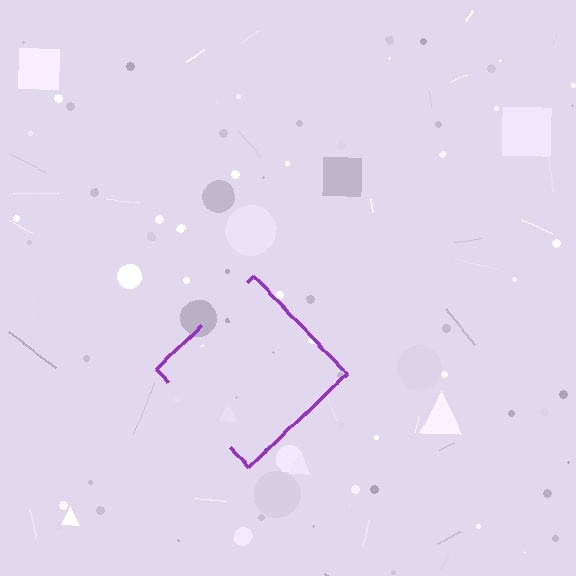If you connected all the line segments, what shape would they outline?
They would outline a diamond.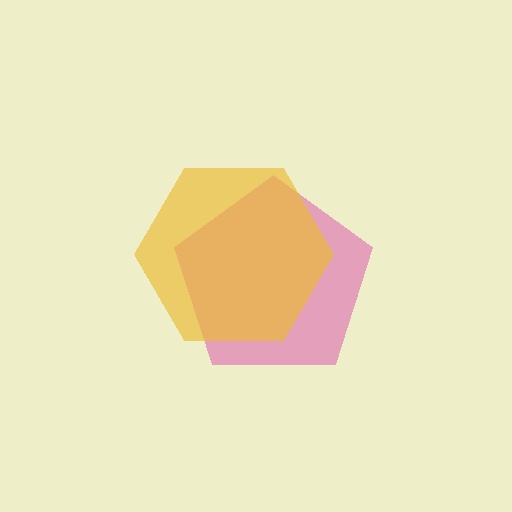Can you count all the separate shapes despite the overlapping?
Yes, there are 2 separate shapes.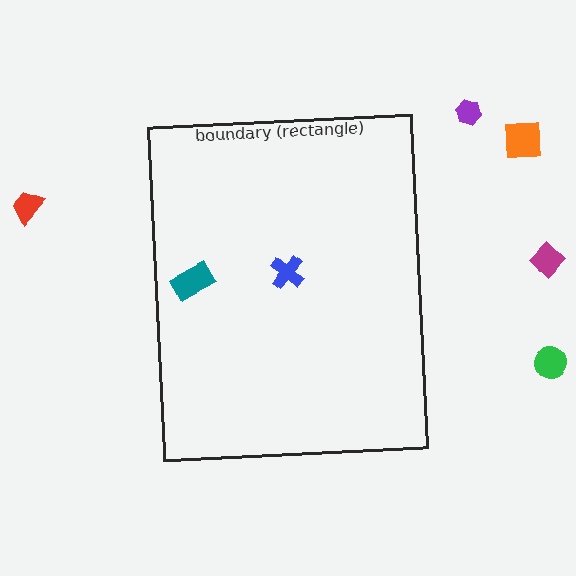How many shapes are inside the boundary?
2 inside, 5 outside.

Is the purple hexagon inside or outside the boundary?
Outside.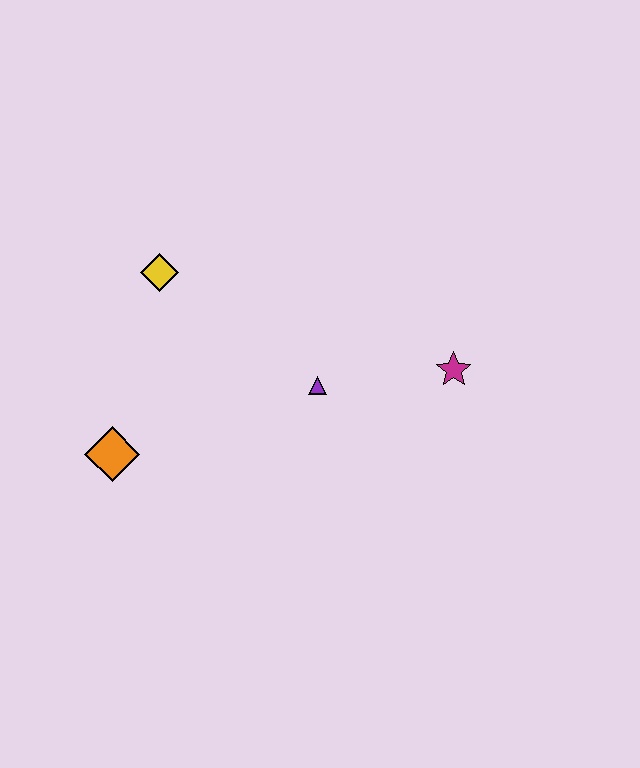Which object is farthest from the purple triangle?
The orange diamond is farthest from the purple triangle.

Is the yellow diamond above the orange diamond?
Yes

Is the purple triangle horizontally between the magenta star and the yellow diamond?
Yes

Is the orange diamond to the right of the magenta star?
No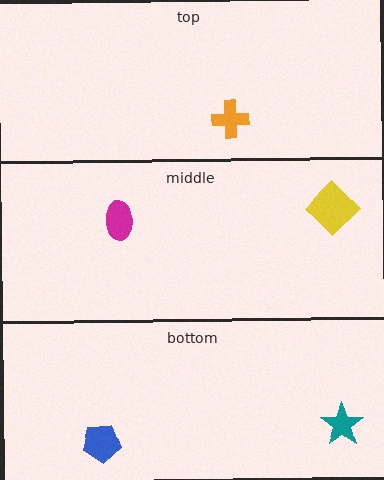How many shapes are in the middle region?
2.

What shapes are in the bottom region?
The blue pentagon, the teal star.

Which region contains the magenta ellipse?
The middle region.